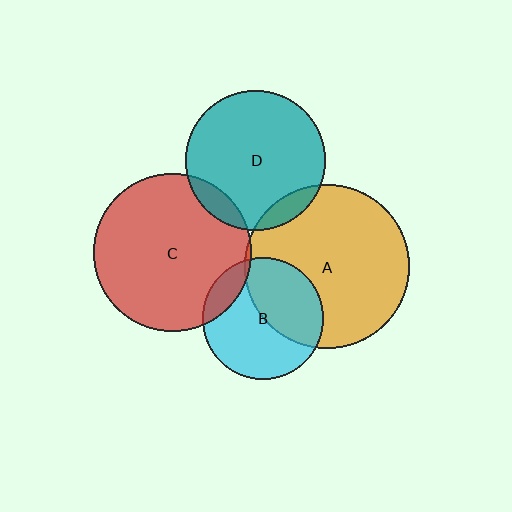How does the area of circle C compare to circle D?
Approximately 1.3 times.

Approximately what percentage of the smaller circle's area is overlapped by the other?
Approximately 10%.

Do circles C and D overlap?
Yes.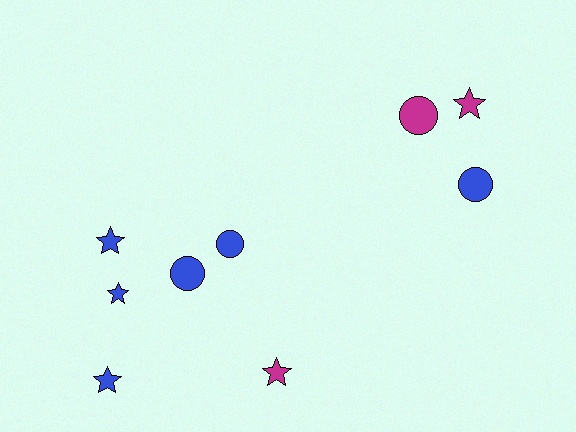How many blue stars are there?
There are 3 blue stars.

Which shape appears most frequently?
Star, with 5 objects.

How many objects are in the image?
There are 9 objects.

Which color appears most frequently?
Blue, with 6 objects.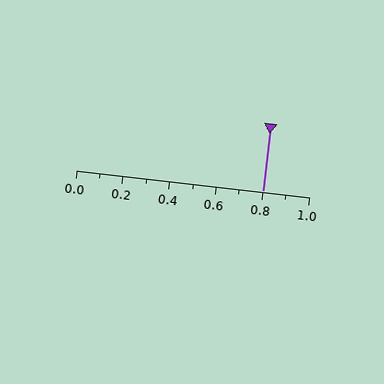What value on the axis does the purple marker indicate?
The marker indicates approximately 0.8.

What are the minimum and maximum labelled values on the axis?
The axis runs from 0.0 to 1.0.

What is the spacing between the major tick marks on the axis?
The major ticks are spaced 0.2 apart.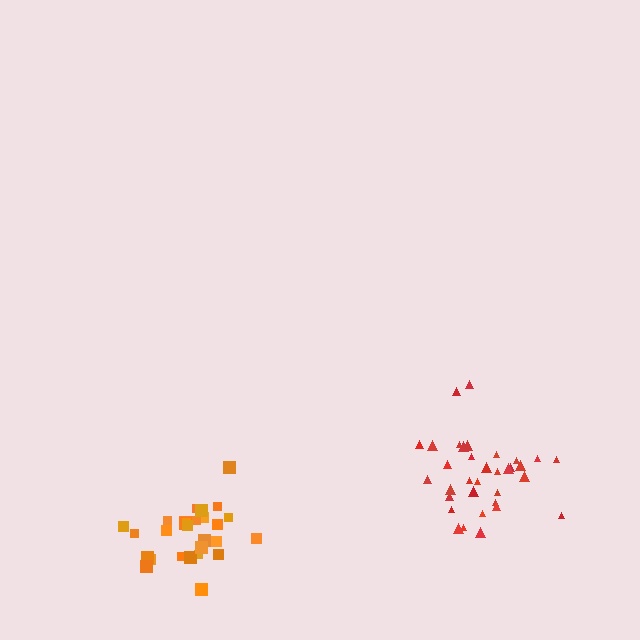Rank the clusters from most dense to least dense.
orange, red.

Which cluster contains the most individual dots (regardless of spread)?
Red (34).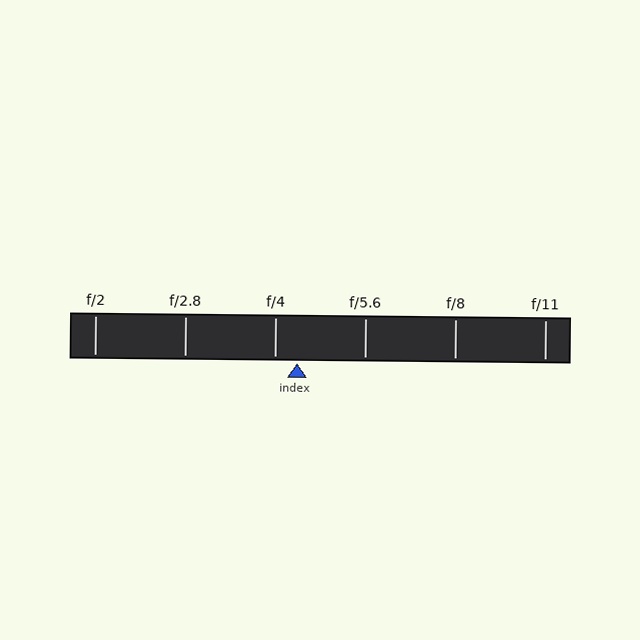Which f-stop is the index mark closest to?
The index mark is closest to f/4.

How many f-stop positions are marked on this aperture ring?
There are 6 f-stop positions marked.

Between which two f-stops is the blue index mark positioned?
The index mark is between f/4 and f/5.6.